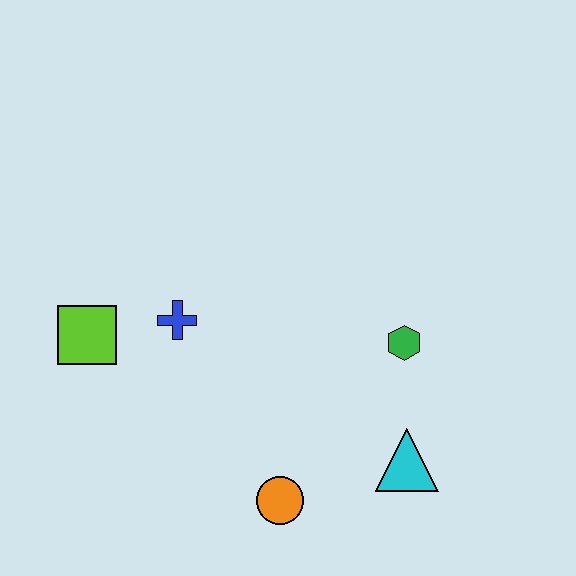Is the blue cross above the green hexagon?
Yes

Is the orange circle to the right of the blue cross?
Yes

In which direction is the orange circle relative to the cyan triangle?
The orange circle is to the left of the cyan triangle.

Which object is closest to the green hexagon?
The cyan triangle is closest to the green hexagon.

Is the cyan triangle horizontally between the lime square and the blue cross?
No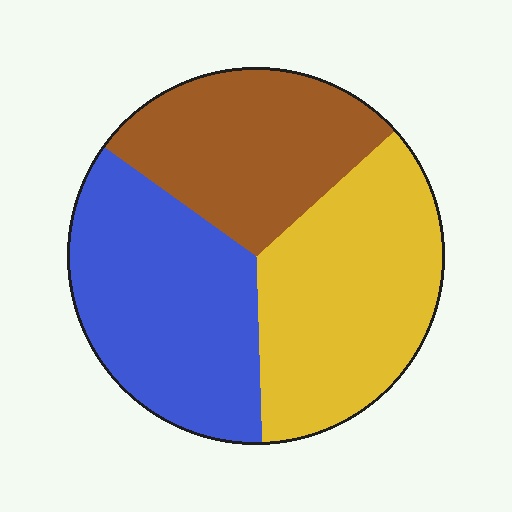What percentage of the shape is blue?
Blue covers around 35% of the shape.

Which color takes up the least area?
Brown, at roughly 30%.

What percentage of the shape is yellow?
Yellow takes up about three eighths (3/8) of the shape.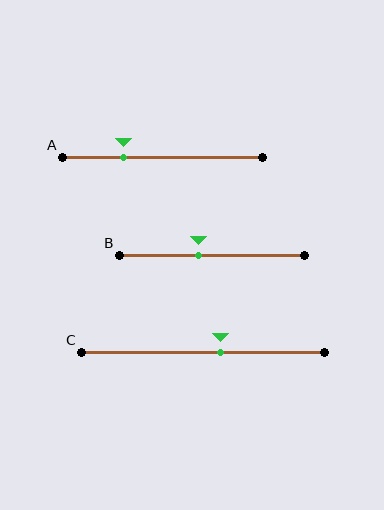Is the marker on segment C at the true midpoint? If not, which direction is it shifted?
No, the marker on segment C is shifted to the right by about 7% of the segment length.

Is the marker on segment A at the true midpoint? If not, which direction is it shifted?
No, the marker on segment A is shifted to the left by about 19% of the segment length.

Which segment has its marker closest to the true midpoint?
Segment C has its marker closest to the true midpoint.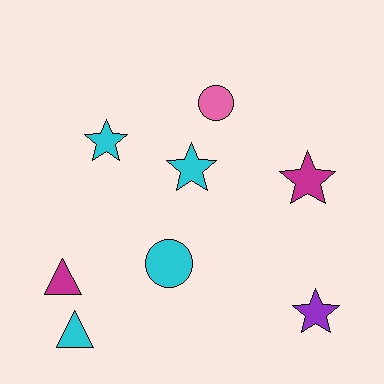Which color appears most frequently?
Cyan, with 4 objects.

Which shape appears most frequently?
Star, with 4 objects.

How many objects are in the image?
There are 8 objects.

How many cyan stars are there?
There are 2 cyan stars.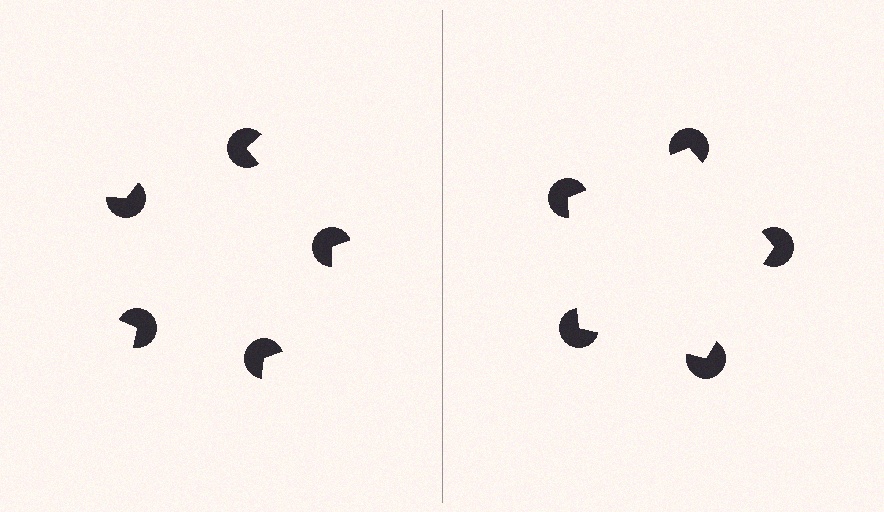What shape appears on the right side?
An illusory pentagon.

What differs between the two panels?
The pac-man discs are positioned identically on both sides; only the wedge orientations differ. On the right they align to a pentagon; on the left they are misaligned.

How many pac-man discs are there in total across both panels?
10 — 5 on each side.